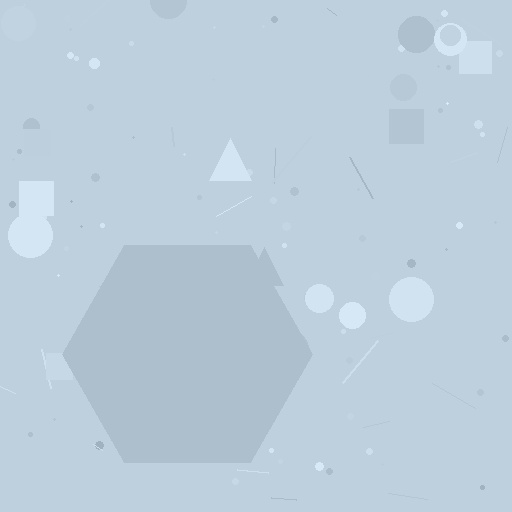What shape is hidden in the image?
A hexagon is hidden in the image.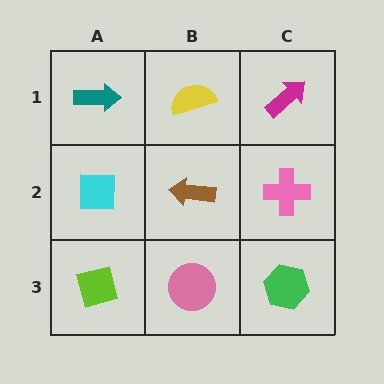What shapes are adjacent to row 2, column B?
A yellow semicircle (row 1, column B), a pink circle (row 3, column B), a cyan square (row 2, column A), a pink cross (row 2, column C).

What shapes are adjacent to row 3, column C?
A pink cross (row 2, column C), a pink circle (row 3, column B).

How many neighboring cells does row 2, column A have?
3.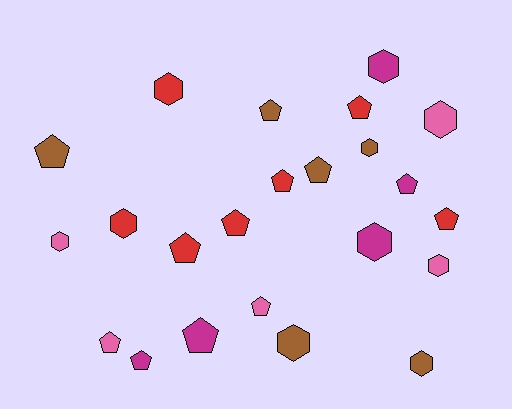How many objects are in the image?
There are 23 objects.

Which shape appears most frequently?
Pentagon, with 13 objects.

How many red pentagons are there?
There are 5 red pentagons.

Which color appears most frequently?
Red, with 7 objects.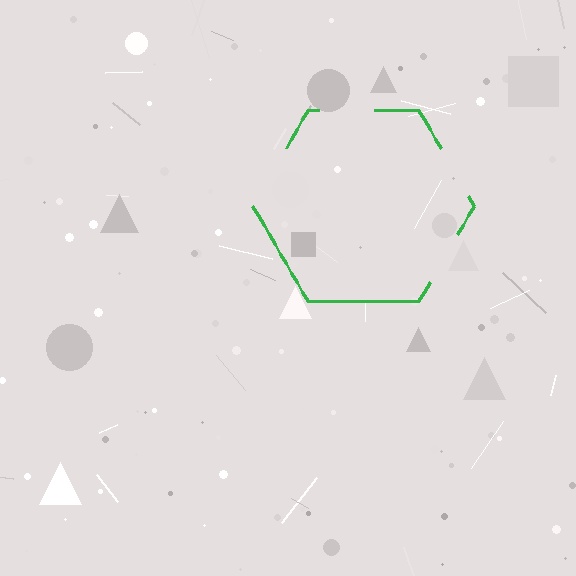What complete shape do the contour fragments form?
The contour fragments form a hexagon.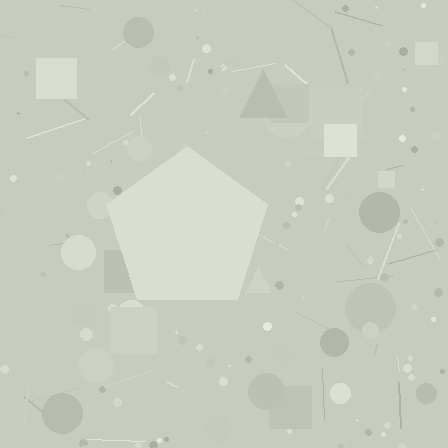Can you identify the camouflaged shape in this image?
The camouflaged shape is a pentagon.